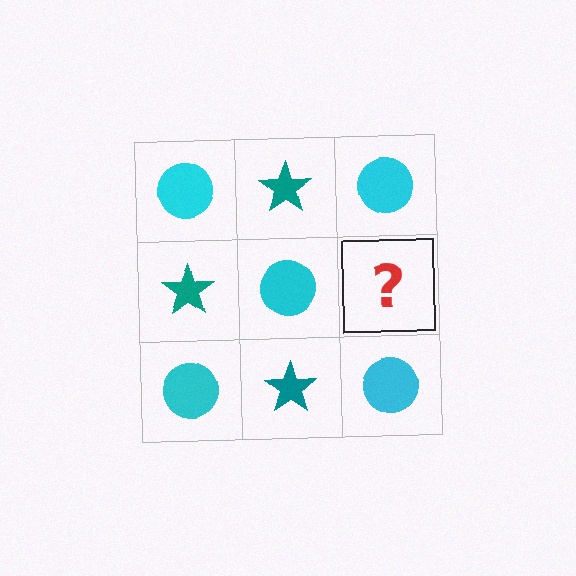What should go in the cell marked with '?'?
The missing cell should contain a teal star.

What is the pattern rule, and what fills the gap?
The rule is that it alternates cyan circle and teal star in a checkerboard pattern. The gap should be filled with a teal star.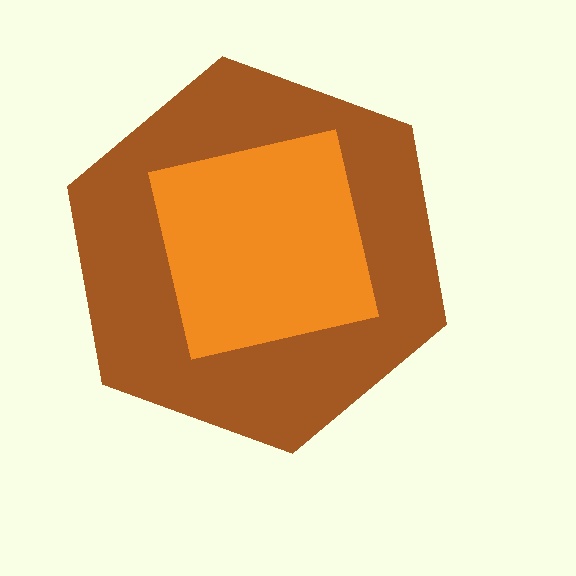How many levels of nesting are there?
2.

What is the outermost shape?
The brown hexagon.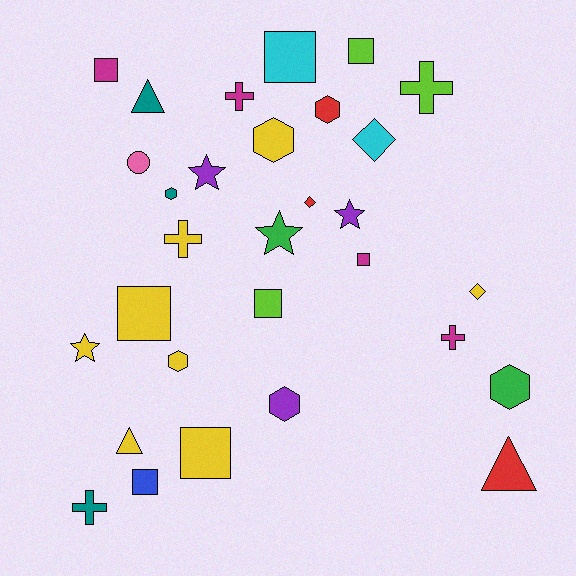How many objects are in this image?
There are 30 objects.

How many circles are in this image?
There is 1 circle.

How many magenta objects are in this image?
There are 4 magenta objects.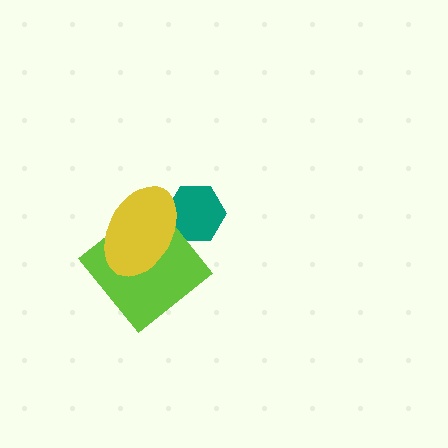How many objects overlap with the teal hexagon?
1 object overlaps with the teal hexagon.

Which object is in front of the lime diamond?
The yellow ellipse is in front of the lime diamond.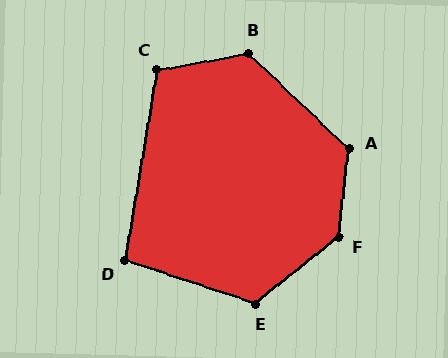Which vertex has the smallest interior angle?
D, at approximately 99 degrees.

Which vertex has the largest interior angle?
F, at approximately 135 degrees.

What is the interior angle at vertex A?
Approximately 127 degrees (obtuse).